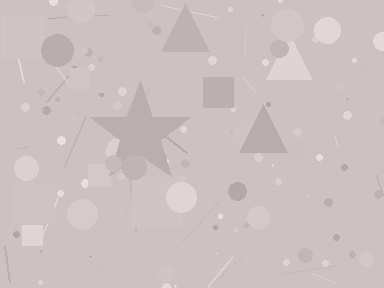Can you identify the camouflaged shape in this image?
The camouflaged shape is a star.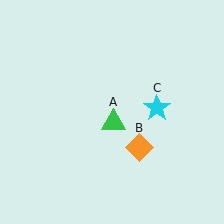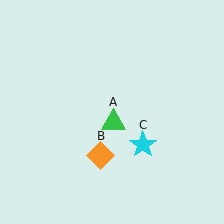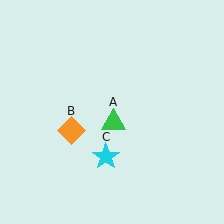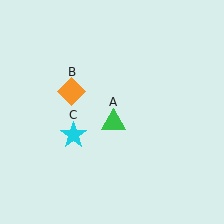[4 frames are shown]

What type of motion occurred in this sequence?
The orange diamond (object B), cyan star (object C) rotated clockwise around the center of the scene.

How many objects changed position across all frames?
2 objects changed position: orange diamond (object B), cyan star (object C).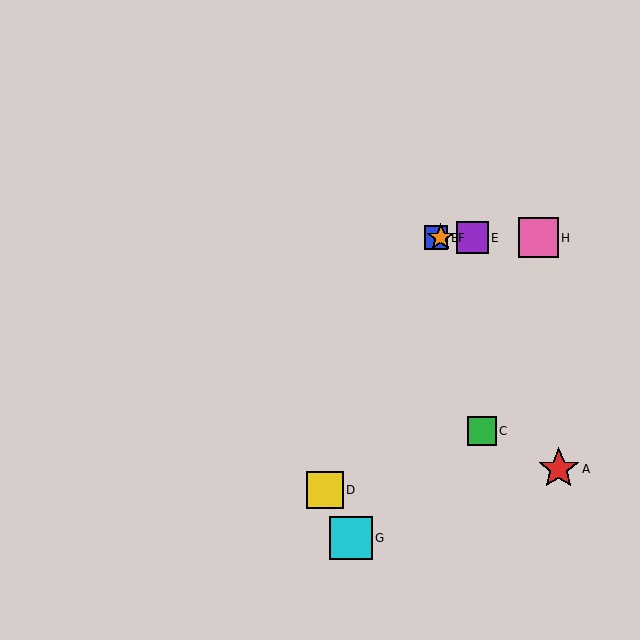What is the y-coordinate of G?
Object G is at y≈538.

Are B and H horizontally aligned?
Yes, both are at y≈238.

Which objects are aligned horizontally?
Objects B, E, F, H are aligned horizontally.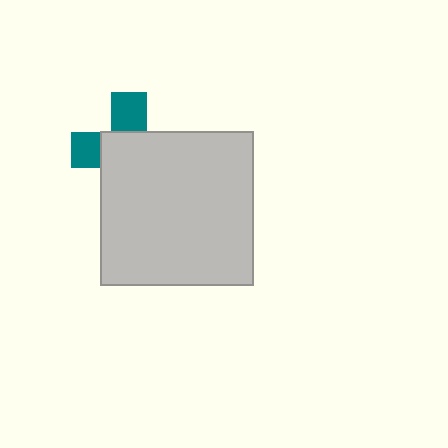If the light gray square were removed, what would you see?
You would see the complete teal cross.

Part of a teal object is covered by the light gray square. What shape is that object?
It is a cross.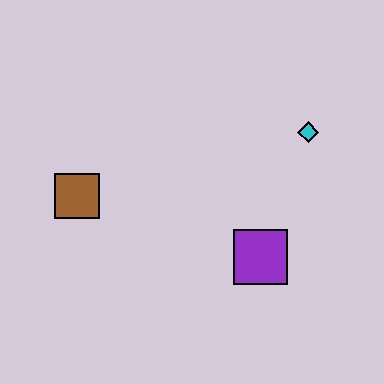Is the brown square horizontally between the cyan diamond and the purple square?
No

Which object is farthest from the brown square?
The cyan diamond is farthest from the brown square.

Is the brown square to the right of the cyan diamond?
No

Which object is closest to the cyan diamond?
The purple square is closest to the cyan diamond.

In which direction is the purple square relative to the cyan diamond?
The purple square is below the cyan diamond.